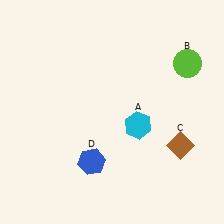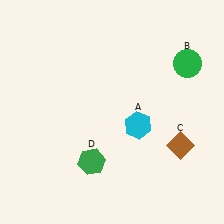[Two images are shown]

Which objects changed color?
B changed from lime to green. D changed from blue to green.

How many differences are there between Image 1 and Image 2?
There are 2 differences between the two images.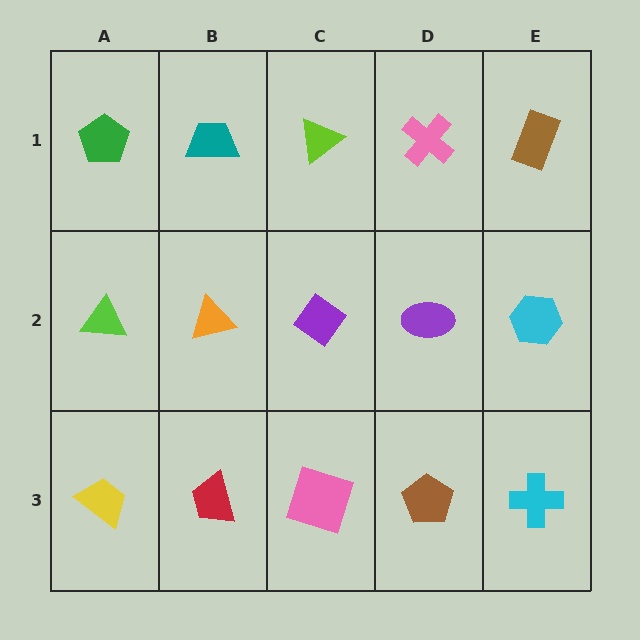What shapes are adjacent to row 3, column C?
A purple diamond (row 2, column C), a red trapezoid (row 3, column B), a brown pentagon (row 3, column D).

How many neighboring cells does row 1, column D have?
3.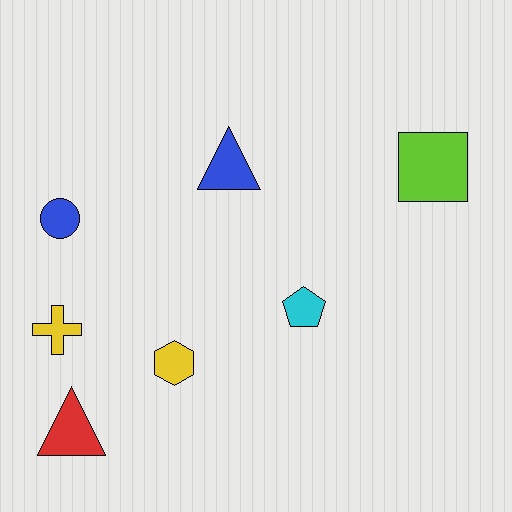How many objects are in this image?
There are 7 objects.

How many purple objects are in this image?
There are no purple objects.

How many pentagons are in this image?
There is 1 pentagon.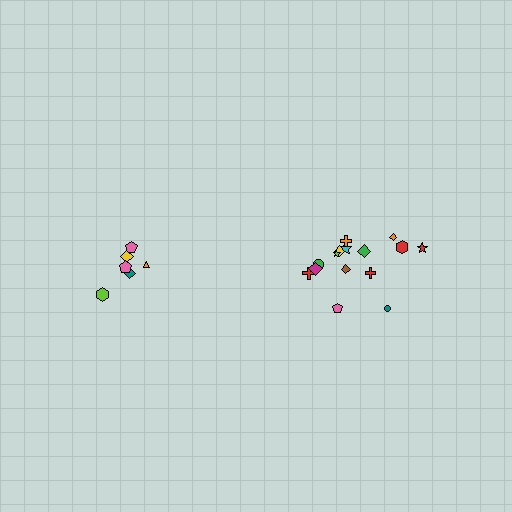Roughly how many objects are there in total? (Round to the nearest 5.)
Roughly 20 objects in total.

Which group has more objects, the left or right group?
The right group.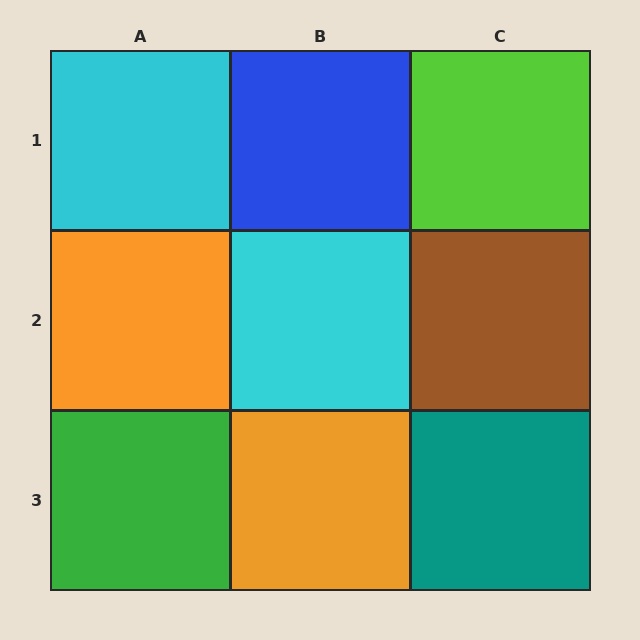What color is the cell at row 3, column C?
Teal.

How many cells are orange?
2 cells are orange.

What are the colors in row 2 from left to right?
Orange, cyan, brown.